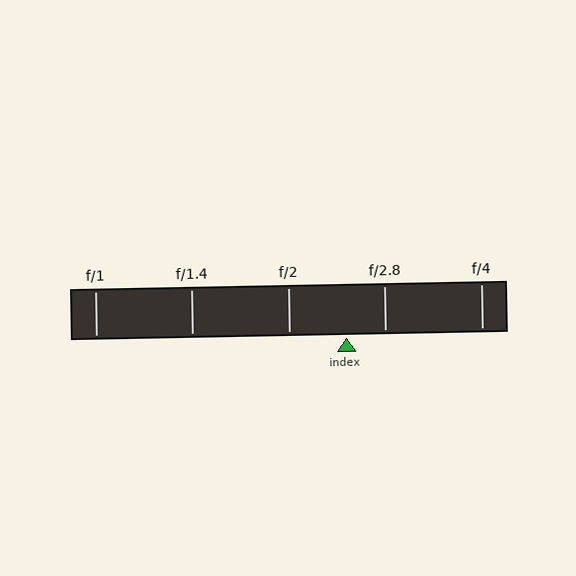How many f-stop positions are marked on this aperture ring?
There are 5 f-stop positions marked.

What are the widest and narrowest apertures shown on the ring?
The widest aperture shown is f/1 and the narrowest is f/4.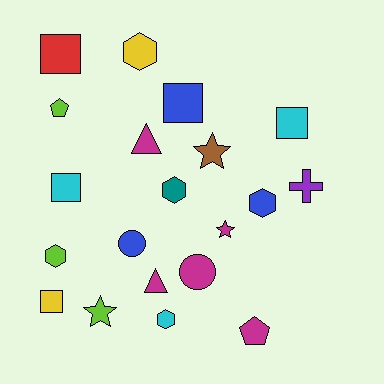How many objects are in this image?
There are 20 objects.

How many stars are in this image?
There are 3 stars.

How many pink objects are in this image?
There are no pink objects.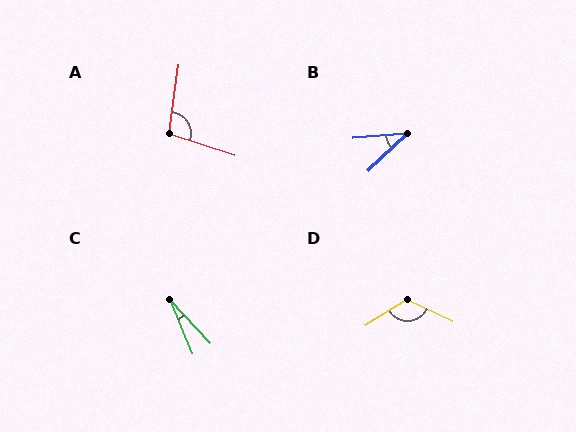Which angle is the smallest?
C, at approximately 21 degrees.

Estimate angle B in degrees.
Approximately 39 degrees.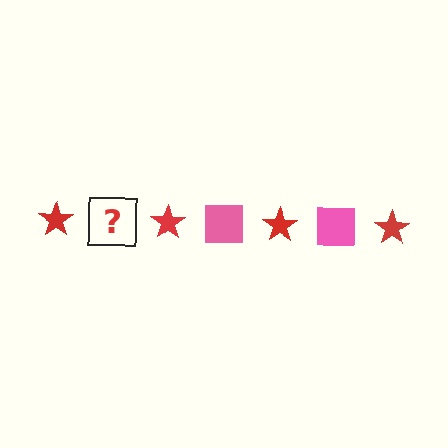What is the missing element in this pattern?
The missing element is a pink square.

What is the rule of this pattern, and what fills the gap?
The rule is that the pattern alternates between red star and pink square. The gap should be filled with a pink square.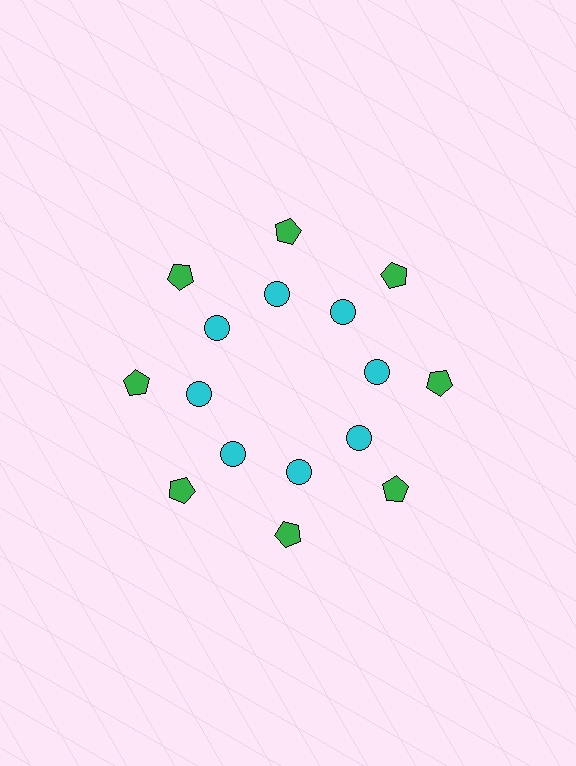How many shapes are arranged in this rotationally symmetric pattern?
There are 16 shapes, arranged in 8 groups of 2.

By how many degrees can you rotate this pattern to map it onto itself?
The pattern maps onto itself every 45 degrees of rotation.